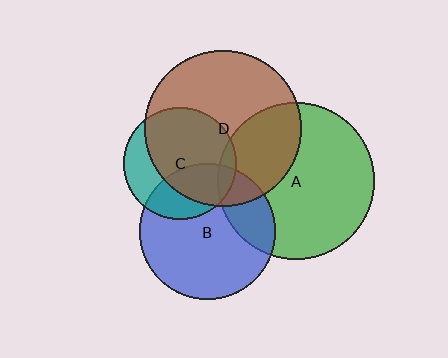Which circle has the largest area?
Circle A (green).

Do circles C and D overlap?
Yes.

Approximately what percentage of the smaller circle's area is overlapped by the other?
Approximately 65%.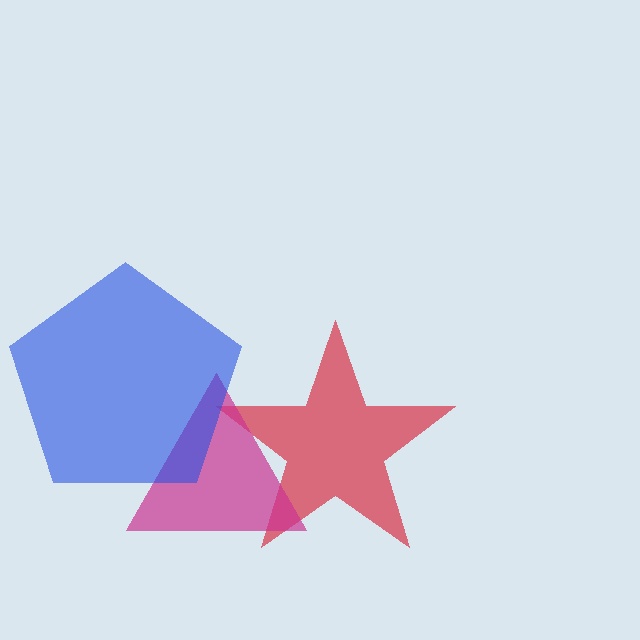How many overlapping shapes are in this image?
There are 3 overlapping shapes in the image.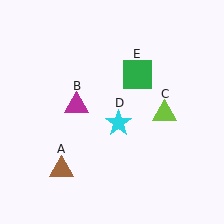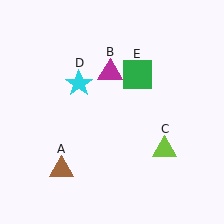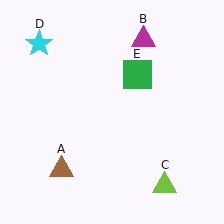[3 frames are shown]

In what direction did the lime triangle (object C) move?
The lime triangle (object C) moved down.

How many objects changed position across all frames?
3 objects changed position: magenta triangle (object B), lime triangle (object C), cyan star (object D).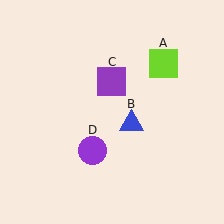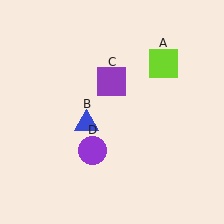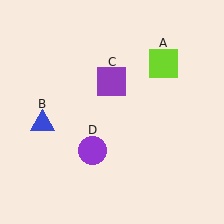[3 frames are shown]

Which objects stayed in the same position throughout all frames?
Lime square (object A) and purple square (object C) and purple circle (object D) remained stationary.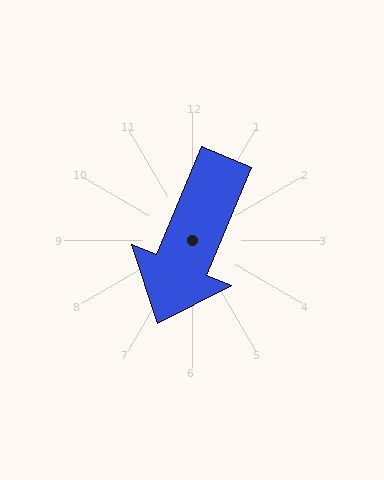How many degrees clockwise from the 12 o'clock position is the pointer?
Approximately 202 degrees.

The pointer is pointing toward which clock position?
Roughly 7 o'clock.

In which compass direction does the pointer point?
South.